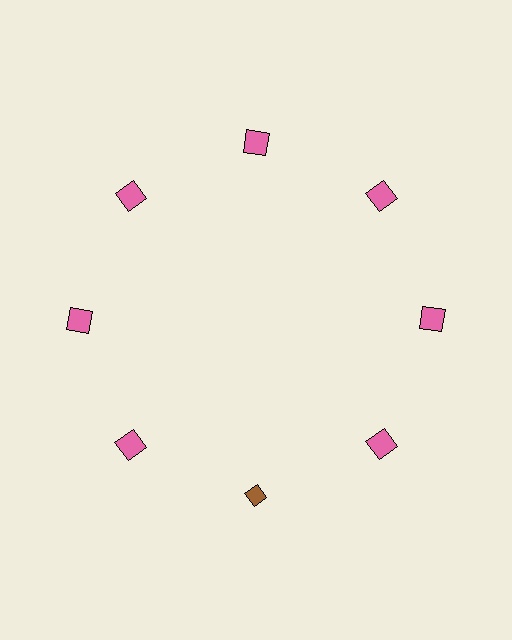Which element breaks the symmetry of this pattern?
The brown diamond at roughly the 6 o'clock position breaks the symmetry. All other shapes are pink squares.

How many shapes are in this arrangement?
There are 8 shapes arranged in a ring pattern.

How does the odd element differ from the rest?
It differs in both color (brown instead of pink) and shape (diamond instead of square).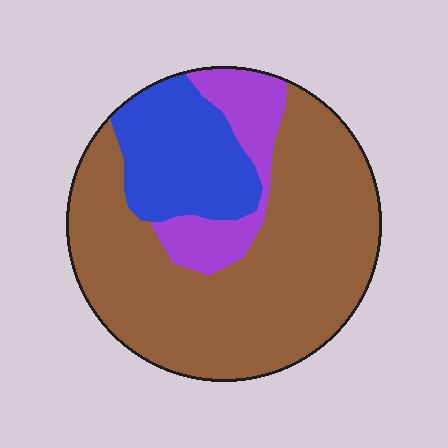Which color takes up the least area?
Purple, at roughly 15%.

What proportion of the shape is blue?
Blue covers 20% of the shape.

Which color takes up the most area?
Brown, at roughly 65%.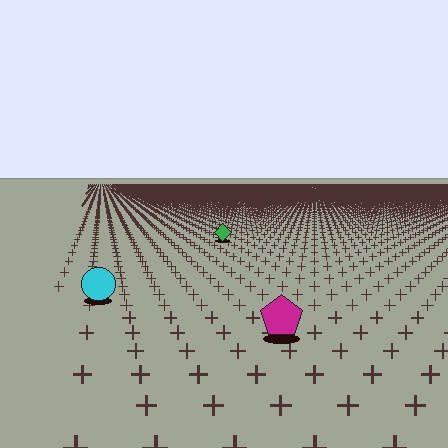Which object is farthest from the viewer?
The green diamond is farthest from the viewer. It appears smaller and the ground texture around it is denser.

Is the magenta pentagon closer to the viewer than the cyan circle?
Yes. The magenta pentagon is closer — you can tell from the texture gradient: the ground texture is coarser near it.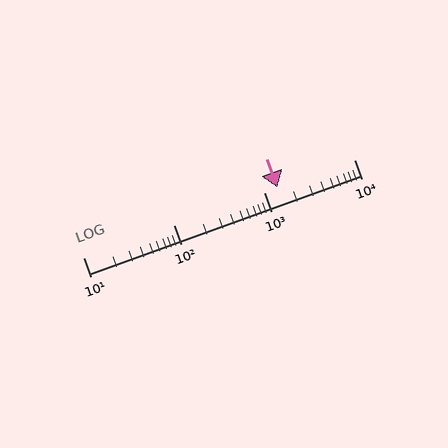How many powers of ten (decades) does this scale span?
The scale spans 3 decades, from 10 to 10000.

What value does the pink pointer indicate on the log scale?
The pointer indicates approximately 1400.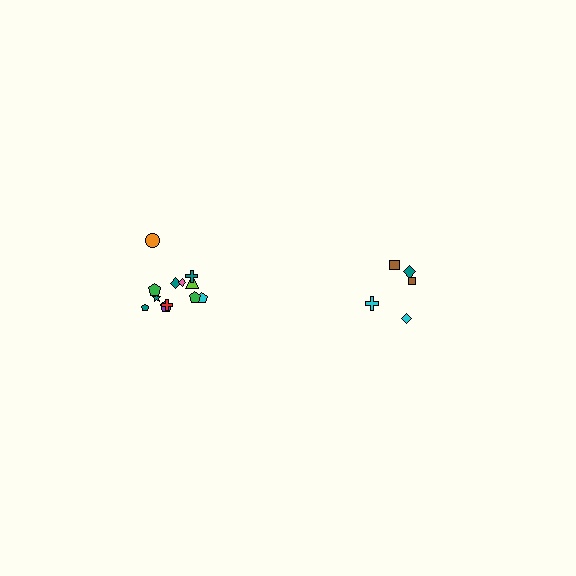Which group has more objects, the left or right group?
The left group.